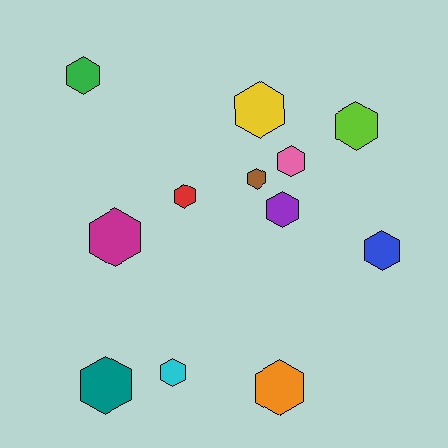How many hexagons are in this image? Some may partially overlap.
There are 12 hexagons.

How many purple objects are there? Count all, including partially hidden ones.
There is 1 purple object.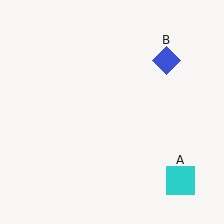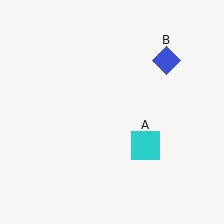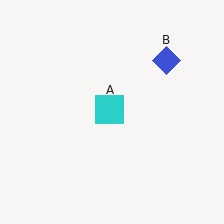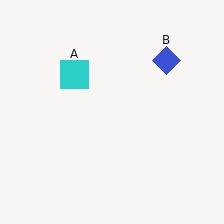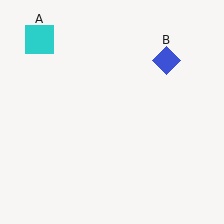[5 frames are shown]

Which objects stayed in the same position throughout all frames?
Blue diamond (object B) remained stationary.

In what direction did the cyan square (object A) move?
The cyan square (object A) moved up and to the left.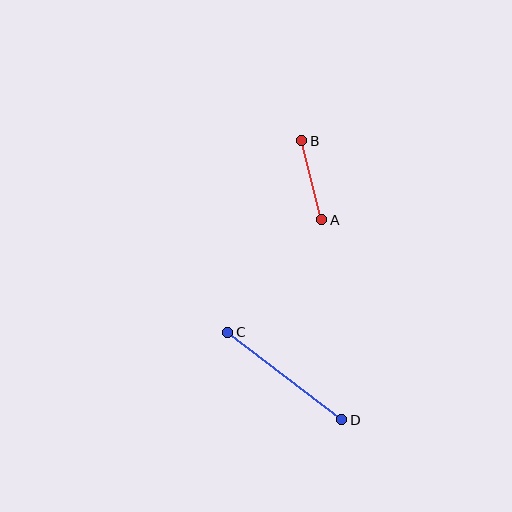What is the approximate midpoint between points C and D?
The midpoint is at approximately (285, 376) pixels.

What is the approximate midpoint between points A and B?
The midpoint is at approximately (312, 180) pixels.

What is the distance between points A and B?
The distance is approximately 81 pixels.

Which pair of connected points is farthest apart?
Points C and D are farthest apart.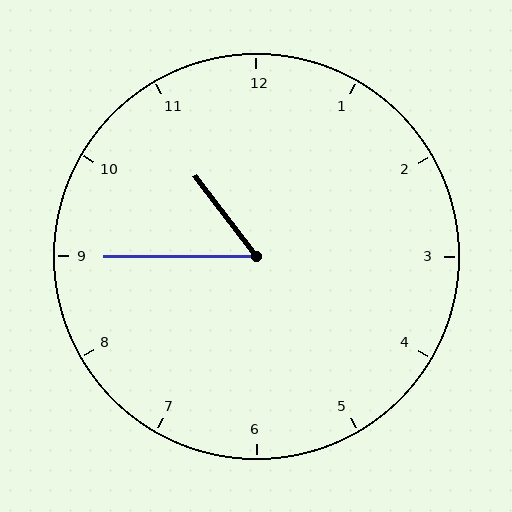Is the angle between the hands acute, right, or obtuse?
It is acute.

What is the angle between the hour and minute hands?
Approximately 52 degrees.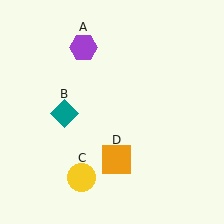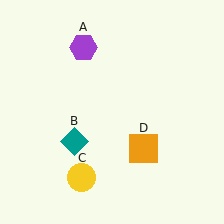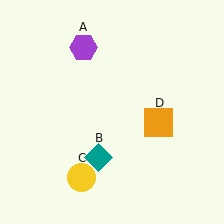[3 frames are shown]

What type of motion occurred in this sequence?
The teal diamond (object B), orange square (object D) rotated counterclockwise around the center of the scene.